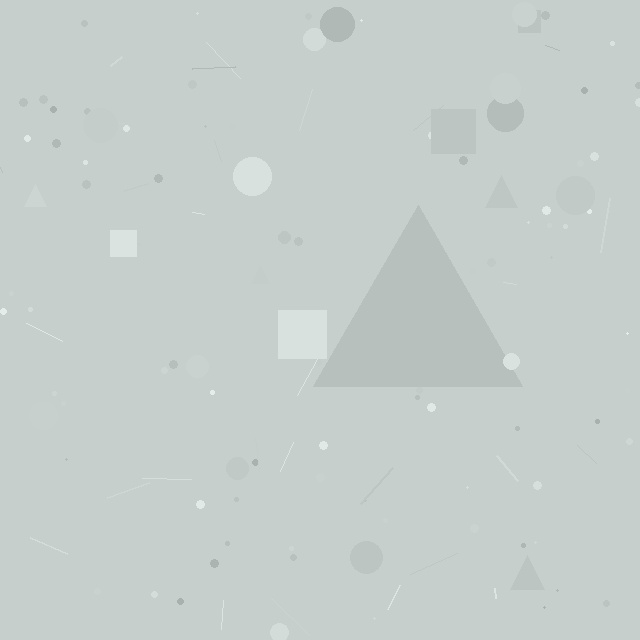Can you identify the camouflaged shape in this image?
The camouflaged shape is a triangle.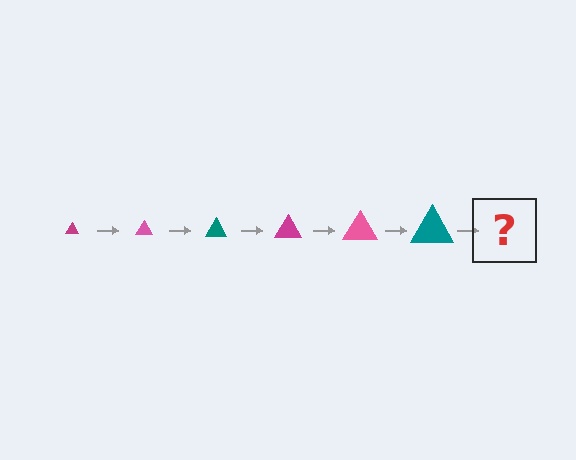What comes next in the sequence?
The next element should be a magenta triangle, larger than the previous one.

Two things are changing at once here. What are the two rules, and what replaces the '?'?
The two rules are that the triangle grows larger each step and the color cycles through magenta, pink, and teal. The '?' should be a magenta triangle, larger than the previous one.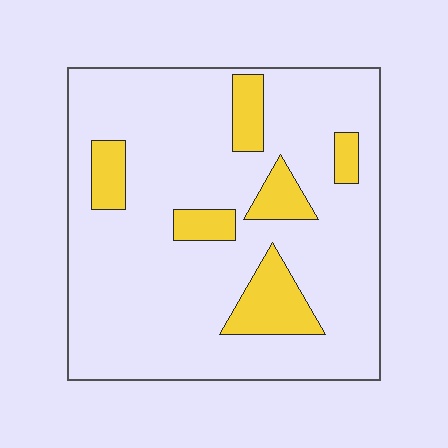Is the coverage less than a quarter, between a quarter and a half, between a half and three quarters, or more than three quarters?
Less than a quarter.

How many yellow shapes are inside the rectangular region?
6.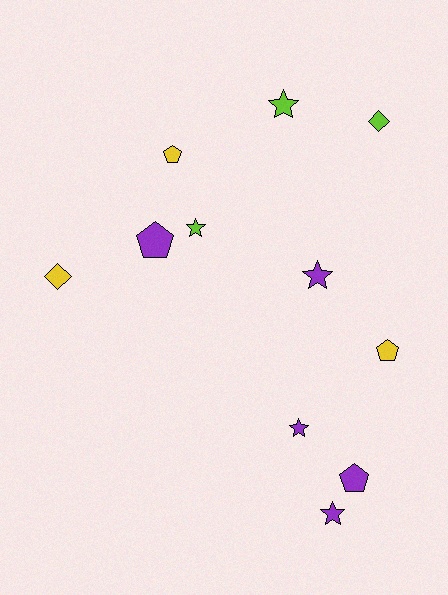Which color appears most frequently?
Purple, with 5 objects.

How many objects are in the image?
There are 11 objects.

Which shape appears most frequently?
Star, with 5 objects.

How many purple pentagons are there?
There are 2 purple pentagons.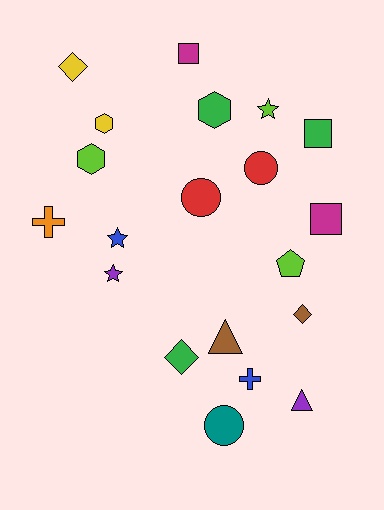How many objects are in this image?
There are 20 objects.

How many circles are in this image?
There are 3 circles.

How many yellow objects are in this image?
There are 2 yellow objects.